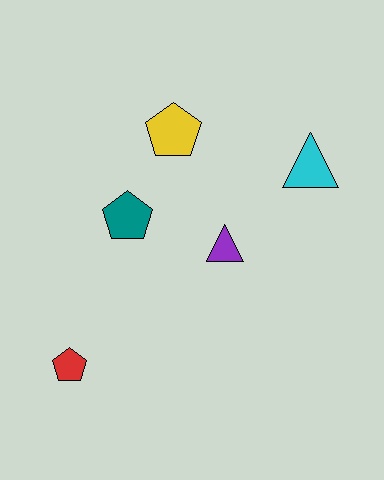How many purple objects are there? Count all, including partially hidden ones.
There is 1 purple object.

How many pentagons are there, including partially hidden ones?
There are 3 pentagons.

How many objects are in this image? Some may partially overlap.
There are 5 objects.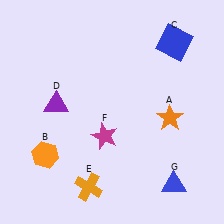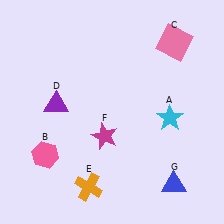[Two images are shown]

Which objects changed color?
A changed from orange to cyan. B changed from orange to pink. C changed from blue to pink.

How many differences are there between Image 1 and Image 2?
There are 3 differences between the two images.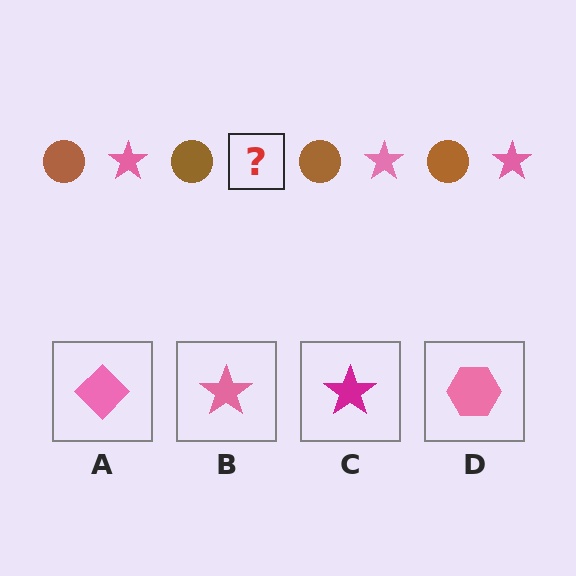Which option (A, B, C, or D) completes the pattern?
B.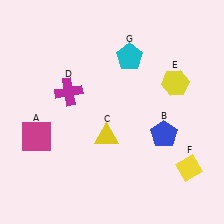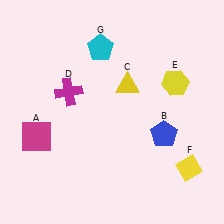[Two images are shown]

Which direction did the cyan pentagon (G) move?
The cyan pentagon (G) moved left.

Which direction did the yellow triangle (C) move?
The yellow triangle (C) moved up.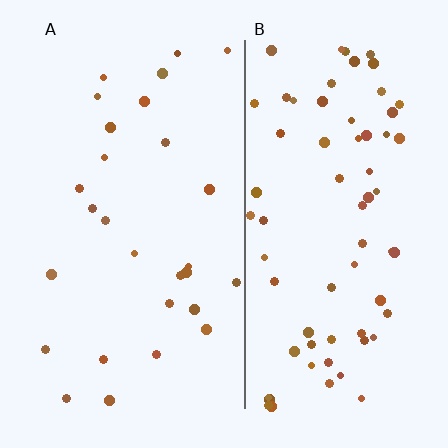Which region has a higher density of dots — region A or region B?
B (the right).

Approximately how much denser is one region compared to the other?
Approximately 2.6× — region B over region A.